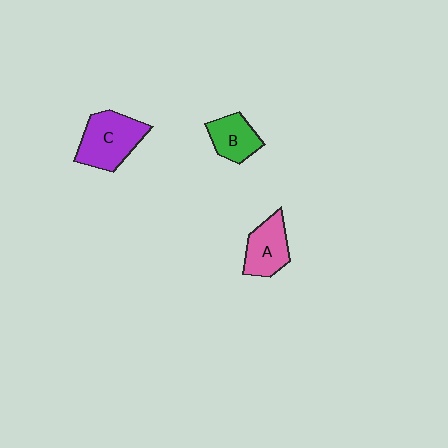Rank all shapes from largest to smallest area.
From largest to smallest: C (purple), A (pink), B (green).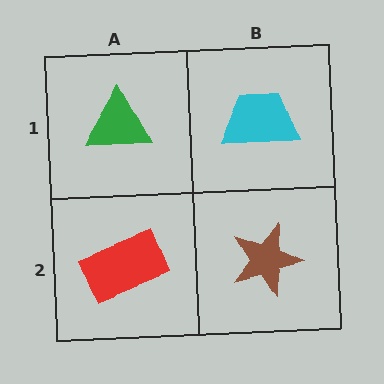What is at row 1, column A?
A green triangle.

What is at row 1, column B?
A cyan trapezoid.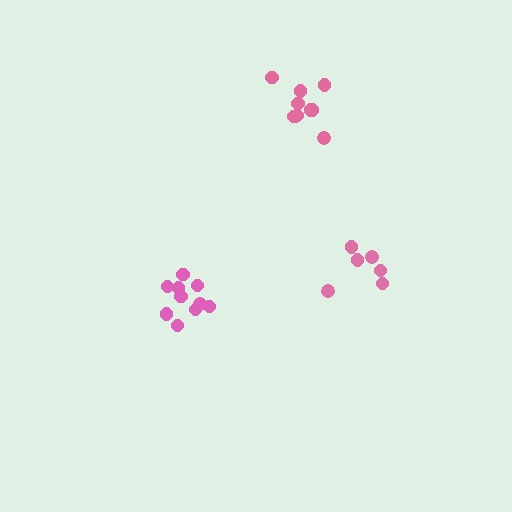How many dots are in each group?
Group 1: 6 dots, Group 2: 10 dots, Group 3: 10 dots (26 total).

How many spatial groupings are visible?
There are 3 spatial groupings.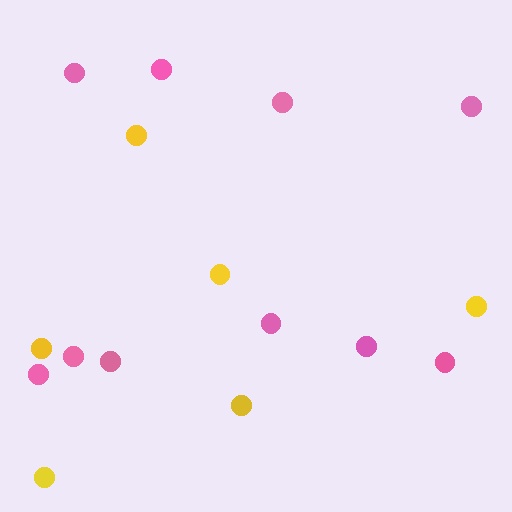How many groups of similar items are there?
There are 2 groups: one group of pink circles (10) and one group of yellow circles (6).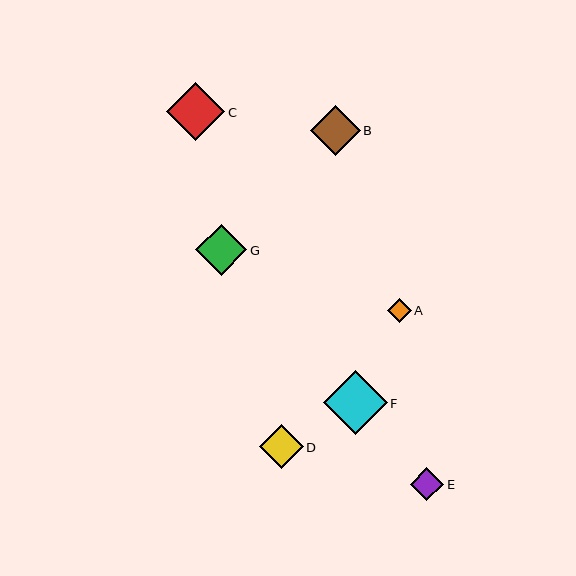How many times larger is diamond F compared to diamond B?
Diamond F is approximately 1.3 times the size of diamond B.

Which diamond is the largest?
Diamond F is the largest with a size of approximately 64 pixels.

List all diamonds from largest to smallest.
From largest to smallest: F, C, G, B, D, E, A.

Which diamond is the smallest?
Diamond A is the smallest with a size of approximately 24 pixels.